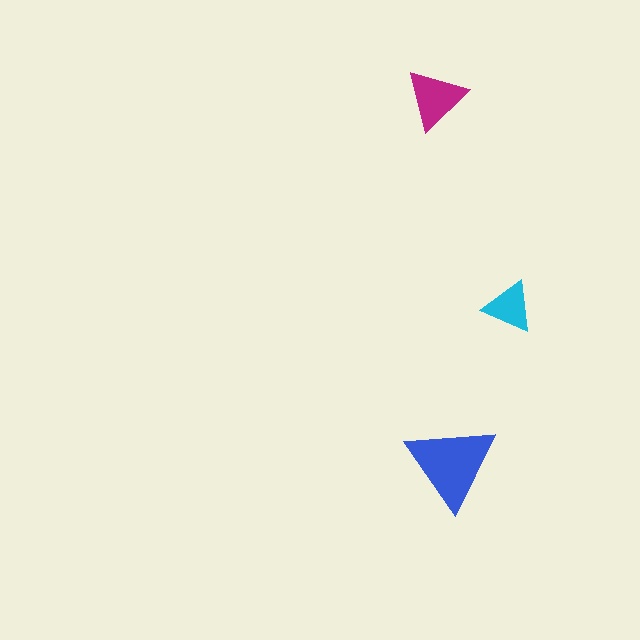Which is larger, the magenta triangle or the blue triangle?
The blue one.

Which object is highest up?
The magenta triangle is topmost.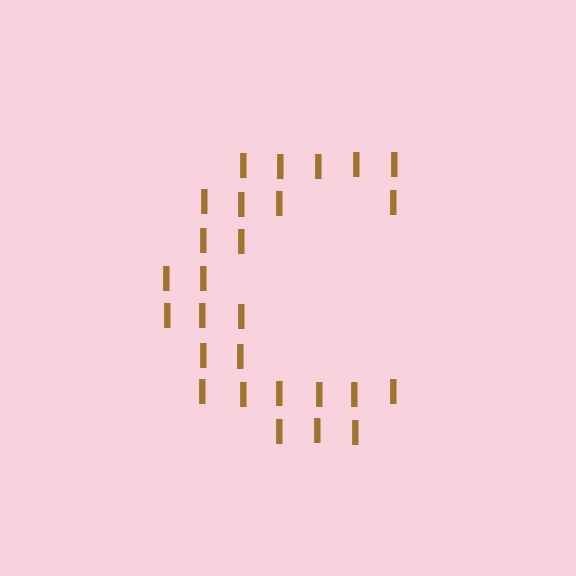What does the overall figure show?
The overall figure shows the letter C.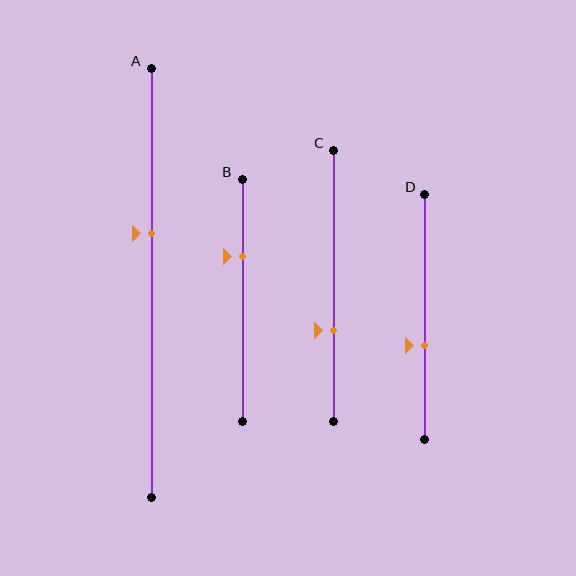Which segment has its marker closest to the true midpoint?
Segment A has its marker closest to the true midpoint.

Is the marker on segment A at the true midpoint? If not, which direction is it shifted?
No, the marker on segment A is shifted upward by about 11% of the segment length.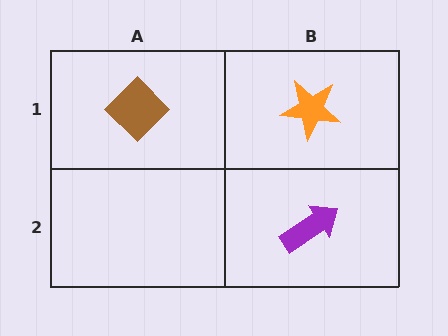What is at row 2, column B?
A purple arrow.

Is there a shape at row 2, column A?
No, that cell is empty.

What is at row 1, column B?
An orange star.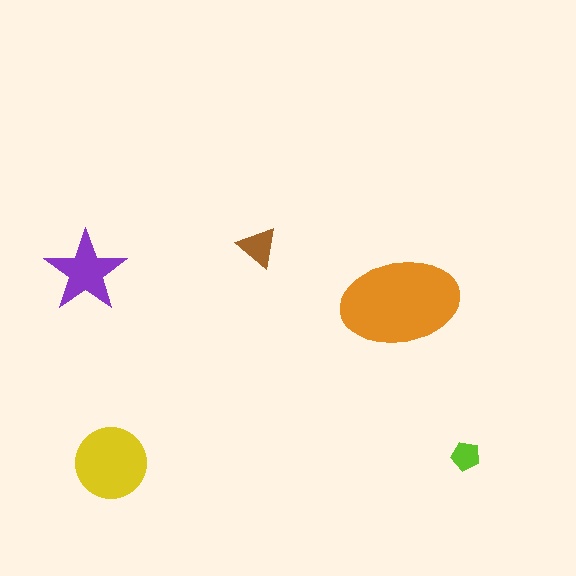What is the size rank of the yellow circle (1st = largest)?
2nd.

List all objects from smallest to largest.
The lime pentagon, the brown triangle, the purple star, the yellow circle, the orange ellipse.